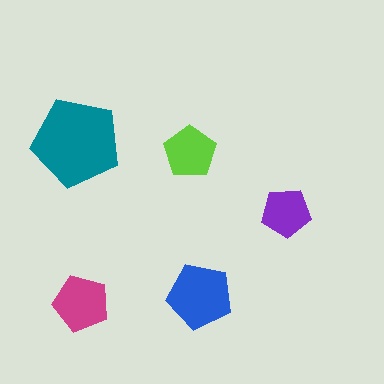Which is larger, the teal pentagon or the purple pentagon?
The teal one.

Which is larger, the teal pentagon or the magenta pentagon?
The teal one.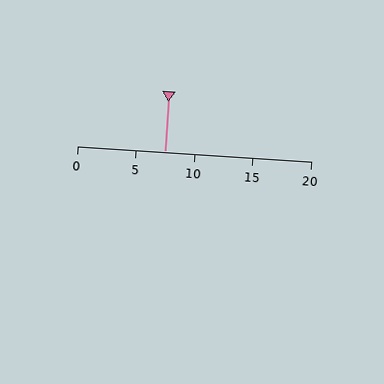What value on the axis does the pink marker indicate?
The marker indicates approximately 7.5.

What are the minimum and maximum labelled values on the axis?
The axis runs from 0 to 20.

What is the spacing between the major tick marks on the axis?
The major ticks are spaced 5 apart.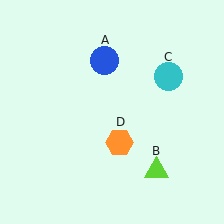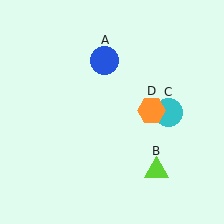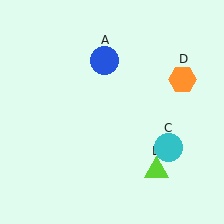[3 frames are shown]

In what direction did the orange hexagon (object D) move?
The orange hexagon (object D) moved up and to the right.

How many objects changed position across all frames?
2 objects changed position: cyan circle (object C), orange hexagon (object D).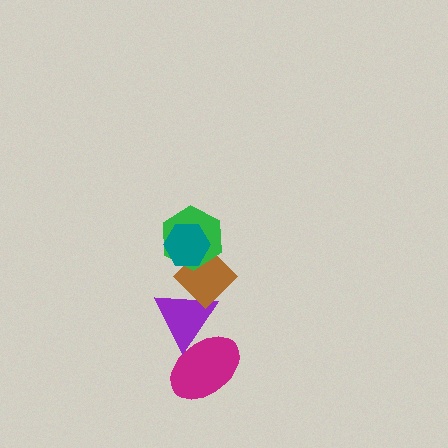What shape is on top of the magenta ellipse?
The purple triangle is on top of the magenta ellipse.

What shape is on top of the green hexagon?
The teal hexagon is on top of the green hexagon.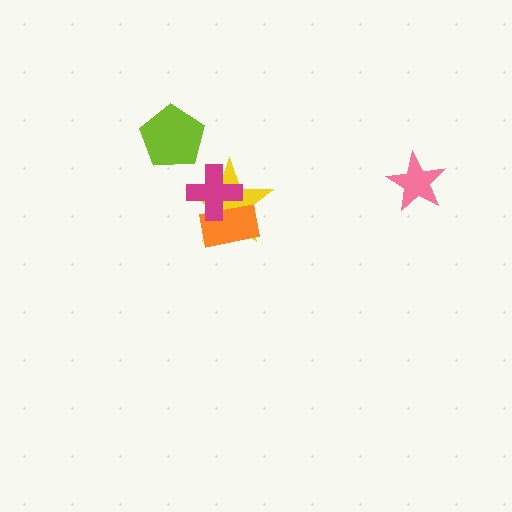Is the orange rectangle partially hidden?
Yes, it is partially covered by another shape.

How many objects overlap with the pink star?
0 objects overlap with the pink star.